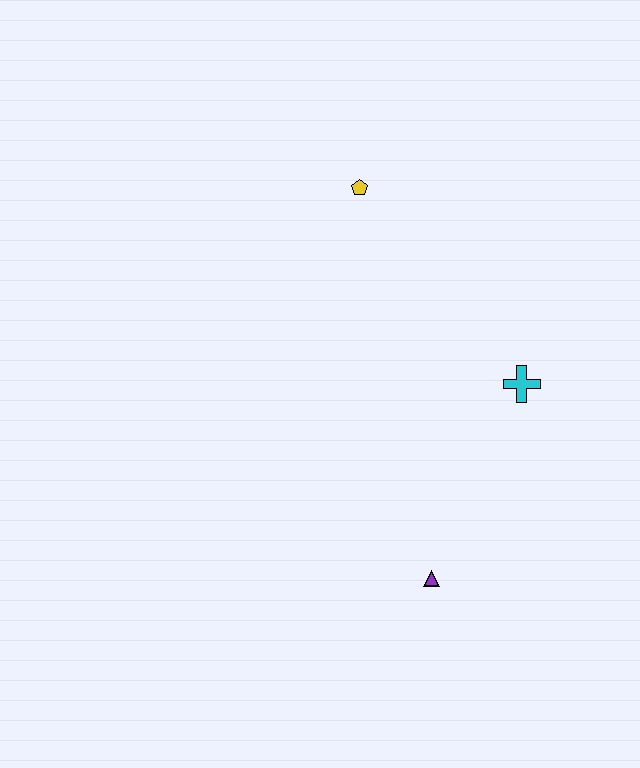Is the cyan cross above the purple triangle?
Yes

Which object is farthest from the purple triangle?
The yellow pentagon is farthest from the purple triangle.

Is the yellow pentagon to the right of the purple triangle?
No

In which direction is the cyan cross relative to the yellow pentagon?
The cyan cross is below the yellow pentagon.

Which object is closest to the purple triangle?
The cyan cross is closest to the purple triangle.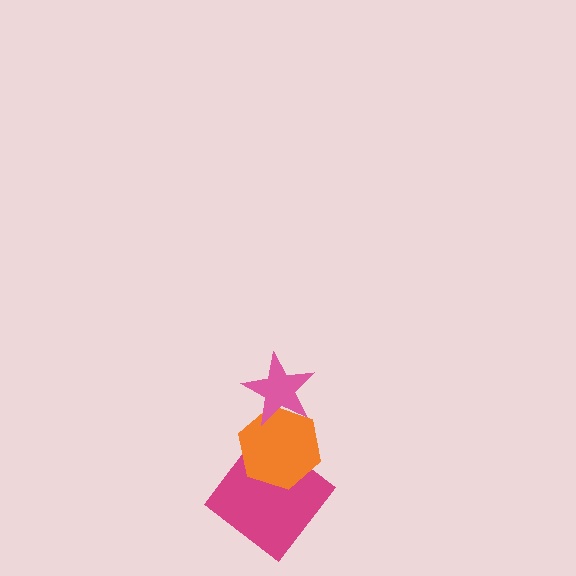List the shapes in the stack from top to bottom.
From top to bottom: the pink star, the orange hexagon, the magenta diamond.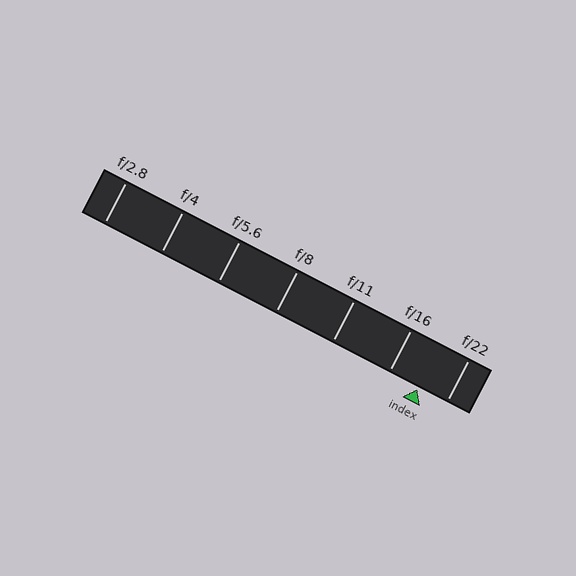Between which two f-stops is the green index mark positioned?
The index mark is between f/16 and f/22.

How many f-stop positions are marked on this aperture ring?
There are 7 f-stop positions marked.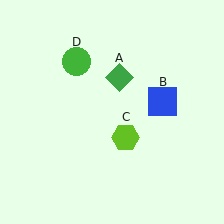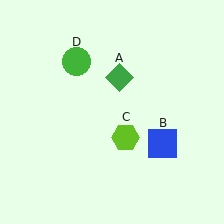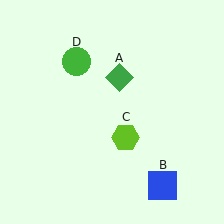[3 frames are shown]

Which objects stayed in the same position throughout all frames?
Green diamond (object A) and lime hexagon (object C) and green circle (object D) remained stationary.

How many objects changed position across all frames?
1 object changed position: blue square (object B).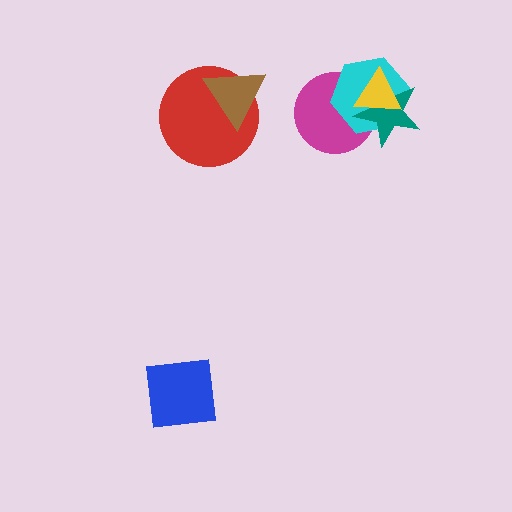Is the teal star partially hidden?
Yes, it is partially covered by another shape.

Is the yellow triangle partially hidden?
No, no other shape covers it.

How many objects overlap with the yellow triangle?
3 objects overlap with the yellow triangle.